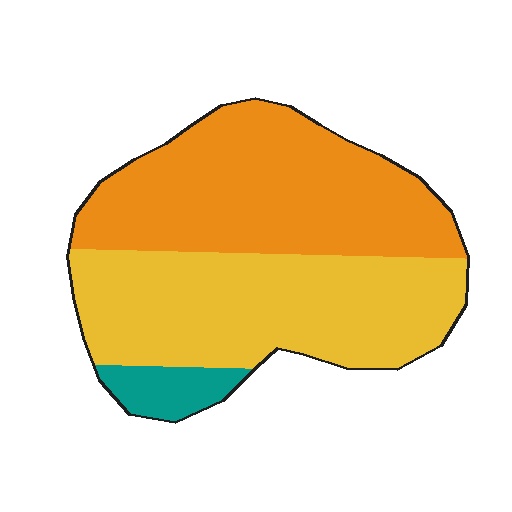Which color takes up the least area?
Teal, at roughly 5%.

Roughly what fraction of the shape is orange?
Orange takes up between a quarter and a half of the shape.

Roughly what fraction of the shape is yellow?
Yellow covers 47% of the shape.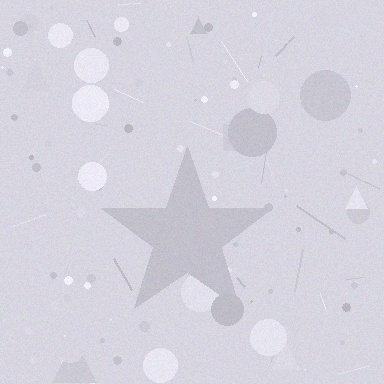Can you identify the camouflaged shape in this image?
The camouflaged shape is a star.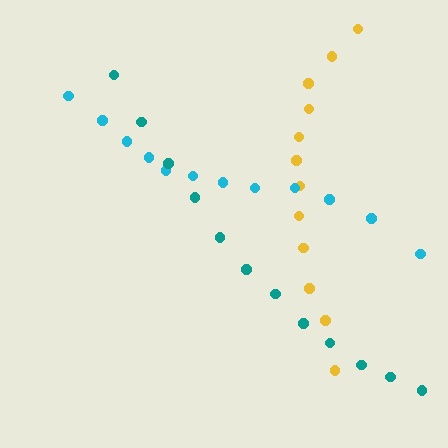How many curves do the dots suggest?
There are 3 distinct paths.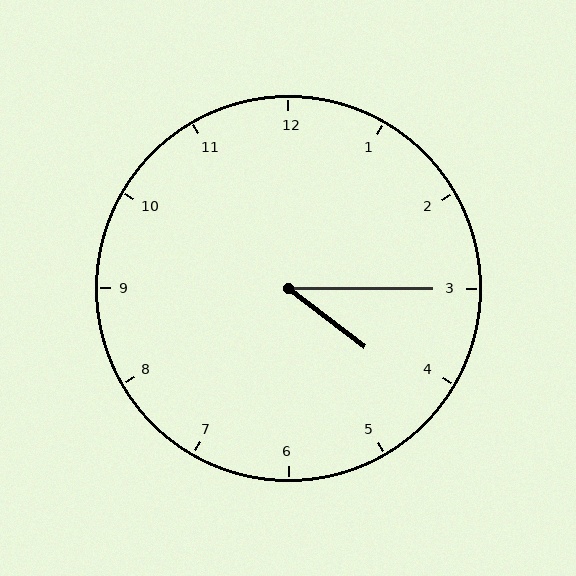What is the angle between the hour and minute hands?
Approximately 38 degrees.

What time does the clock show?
4:15.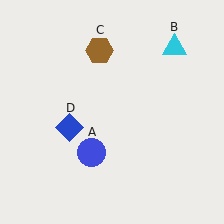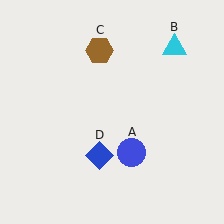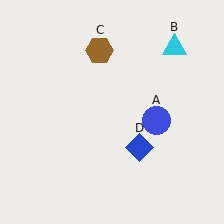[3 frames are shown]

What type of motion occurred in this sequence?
The blue circle (object A), blue diamond (object D) rotated counterclockwise around the center of the scene.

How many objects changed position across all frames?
2 objects changed position: blue circle (object A), blue diamond (object D).